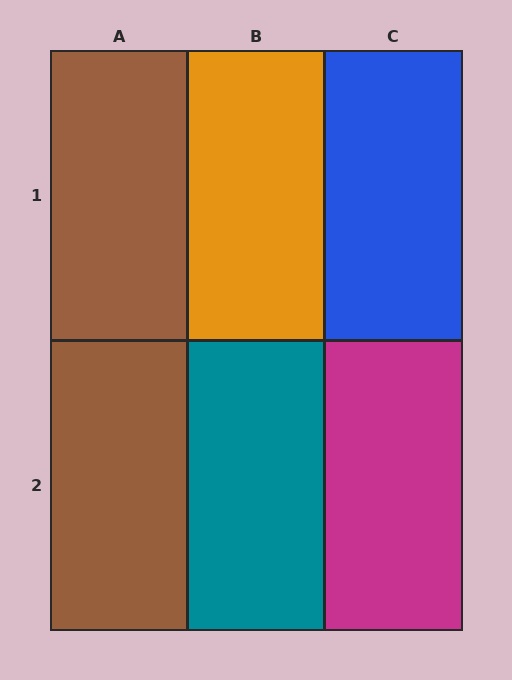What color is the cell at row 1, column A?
Brown.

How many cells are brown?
2 cells are brown.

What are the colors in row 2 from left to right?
Brown, teal, magenta.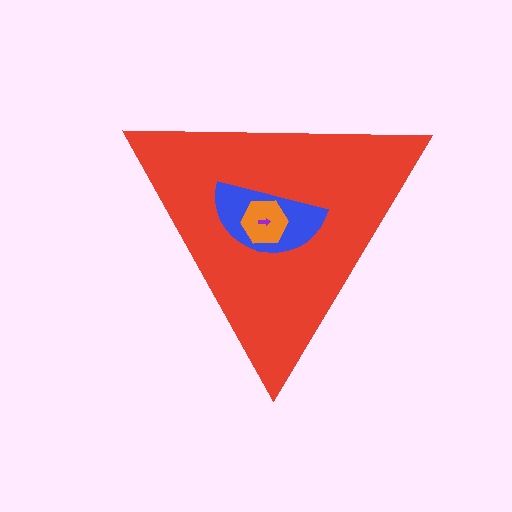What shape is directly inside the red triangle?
The blue semicircle.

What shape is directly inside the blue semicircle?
The orange hexagon.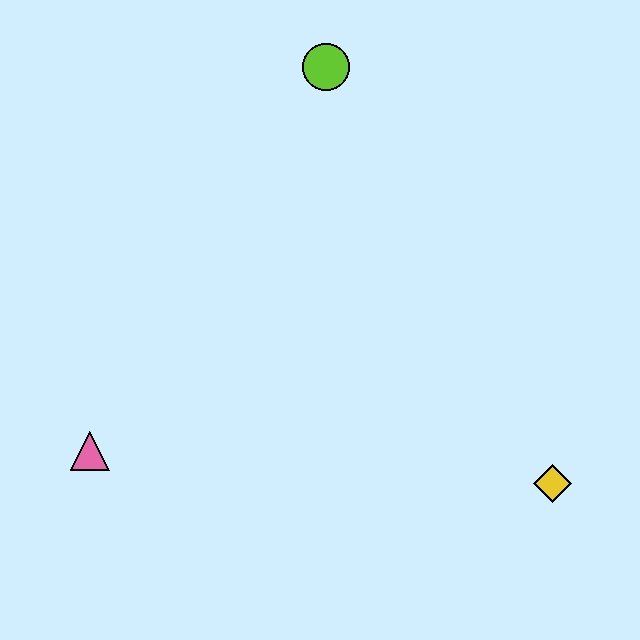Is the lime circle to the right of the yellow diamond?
No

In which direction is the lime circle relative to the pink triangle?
The lime circle is above the pink triangle.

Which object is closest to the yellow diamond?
The pink triangle is closest to the yellow diamond.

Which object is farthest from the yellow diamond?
The lime circle is farthest from the yellow diamond.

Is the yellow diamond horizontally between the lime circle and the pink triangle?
No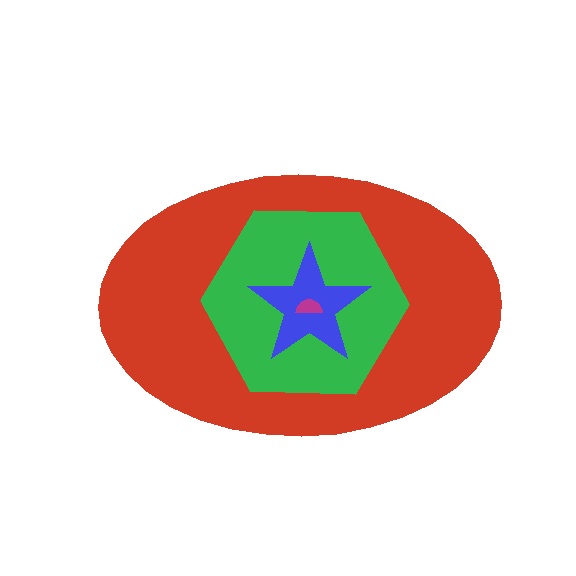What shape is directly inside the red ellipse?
The green hexagon.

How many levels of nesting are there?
4.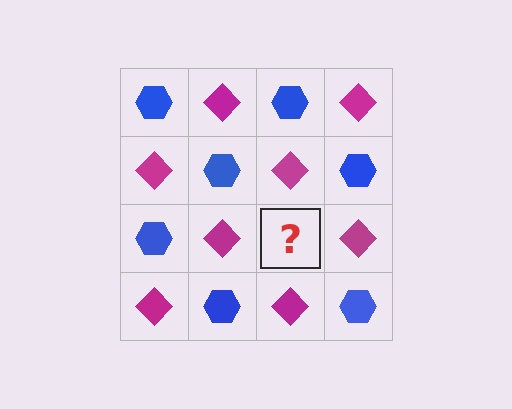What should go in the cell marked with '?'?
The missing cell should contain a blue hexagon.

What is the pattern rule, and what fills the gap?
The rule is that it alternates blue hexagon and magenta diamond in a checkerboard pattern. The gap should be filled with a blue hexagon.